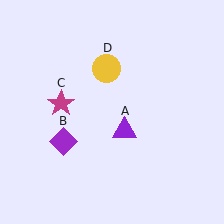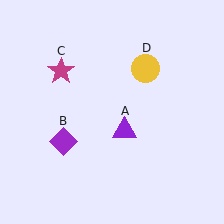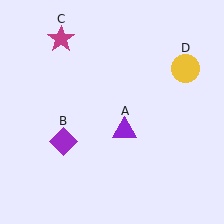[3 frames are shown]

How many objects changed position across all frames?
2 objects changed position: magenta star (object C), yellow circle (object D).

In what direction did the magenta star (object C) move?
The magenta star (object C) moved up.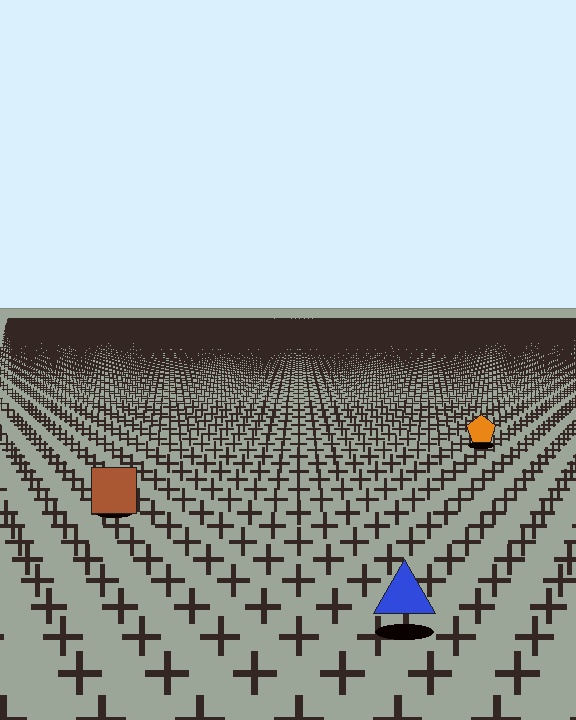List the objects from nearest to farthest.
From nearest to farthest: the blue triangle, the brown square, the orange pentagon.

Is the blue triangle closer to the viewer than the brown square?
Yes. The blue triangle is closer — you can tell from the texture gradient: the ground texture is coarser near it.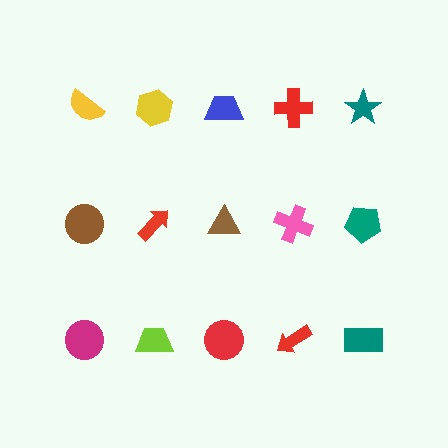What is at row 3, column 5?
A teal rectangle.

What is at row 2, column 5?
A teal pentagon.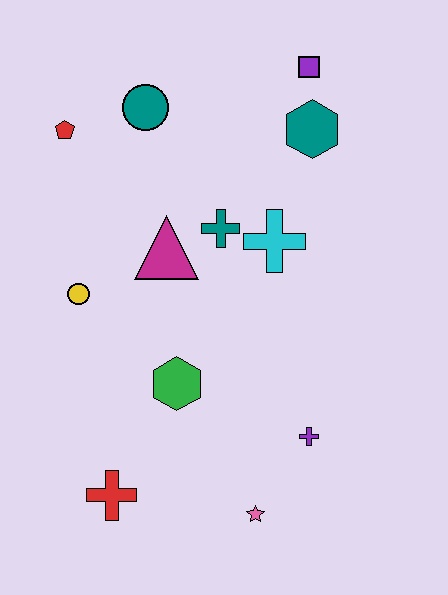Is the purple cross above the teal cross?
No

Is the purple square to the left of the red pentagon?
No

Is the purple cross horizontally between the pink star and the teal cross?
No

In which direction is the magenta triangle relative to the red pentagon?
The magenta triangle is below the red pentagon.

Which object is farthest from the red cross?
The purple square is farthest from the red cross.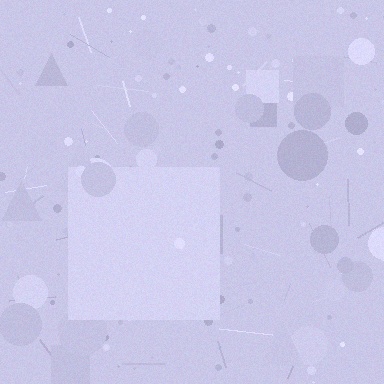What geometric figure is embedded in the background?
A square is embedded in the background.